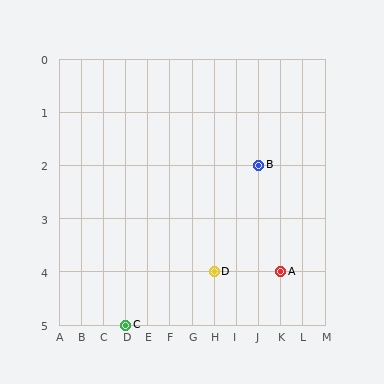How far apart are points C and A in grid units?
Points C and A are 7 columns and 1 row apart (about 7.1 grid units diagonally).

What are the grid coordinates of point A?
Point A is at grid coordinates (K, 4).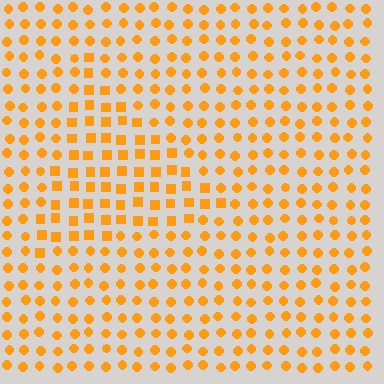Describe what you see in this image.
The image is filled with small orange elements arranged in a uniform grid. A triangle-shaped region contains squares, while the surrounding area contains circles. The boundary is defined purely by the change in element shape.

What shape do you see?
I see a triangle.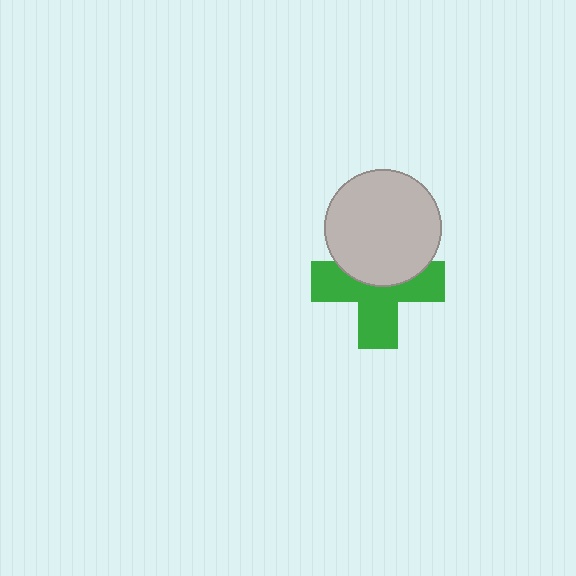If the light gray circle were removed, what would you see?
You would see the complete green cross.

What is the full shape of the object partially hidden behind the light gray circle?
The partially hidden object is a green cross.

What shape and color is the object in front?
The object in front is a light gray circle.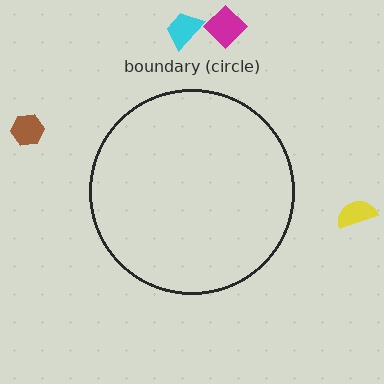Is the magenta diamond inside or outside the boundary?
Outside.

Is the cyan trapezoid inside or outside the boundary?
Outside.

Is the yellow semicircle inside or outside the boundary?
Outside.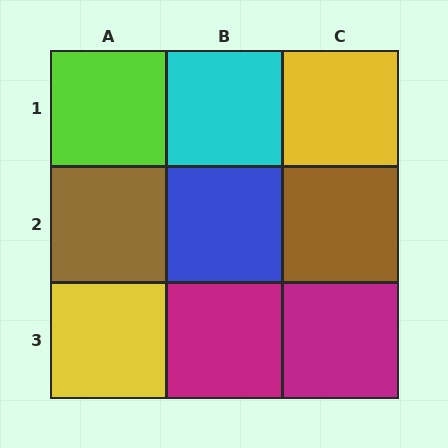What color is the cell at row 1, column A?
Lime.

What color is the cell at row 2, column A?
Brown.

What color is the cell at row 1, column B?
Cyan.